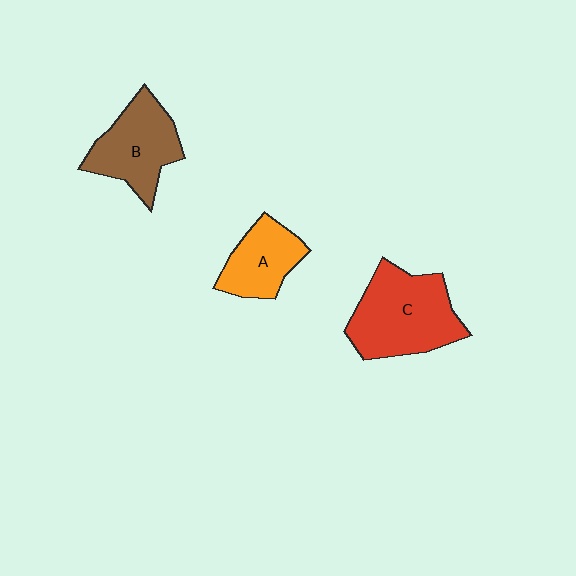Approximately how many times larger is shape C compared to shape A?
Approximately 1.7 times.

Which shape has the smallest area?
Shape A (orange).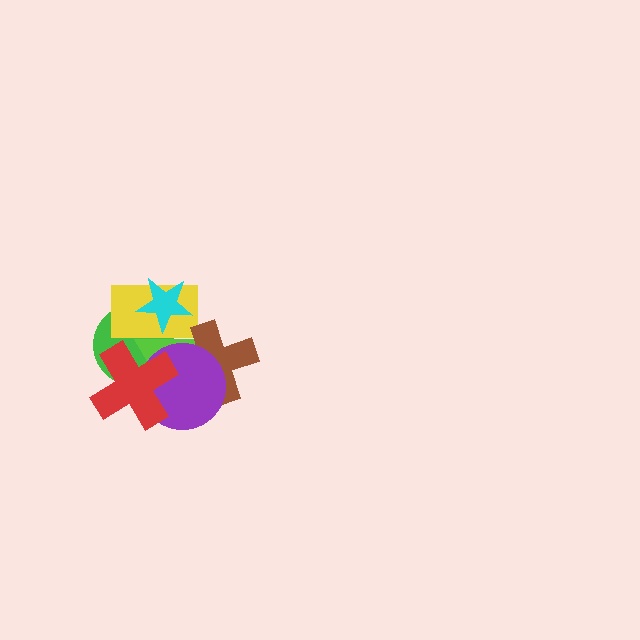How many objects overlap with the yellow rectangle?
4 objects overlap with the yellow rectangle.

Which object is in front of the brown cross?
The purple circle is in front of the brown cross.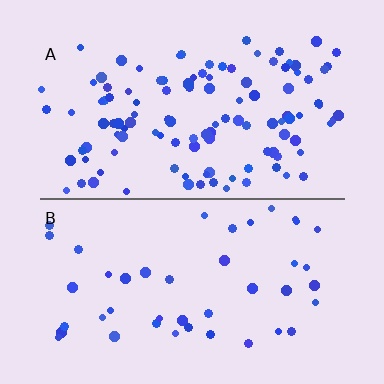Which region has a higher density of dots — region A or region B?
A (the top).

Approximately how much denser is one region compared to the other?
Approximately 2.7× — region A over region B.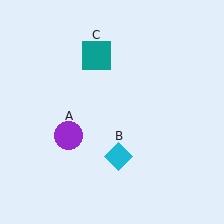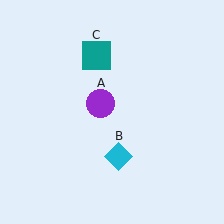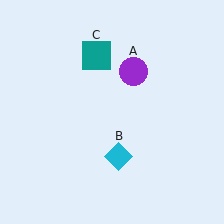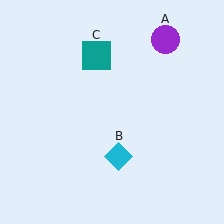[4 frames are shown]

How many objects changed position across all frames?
1 object changed position: purple circle (object A).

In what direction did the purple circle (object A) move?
The purple circle (object A) moved up and to the right.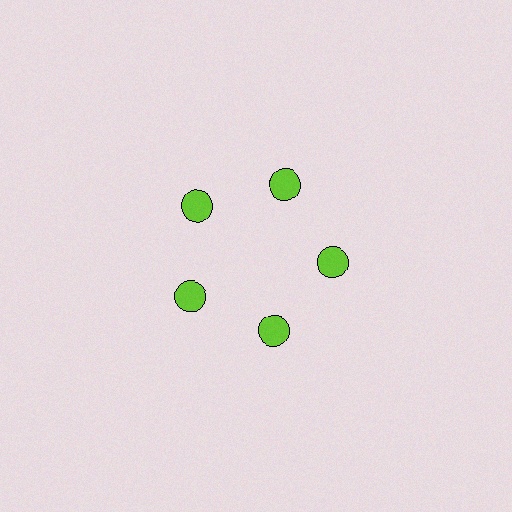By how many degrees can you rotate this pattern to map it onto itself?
The pattern maps onto itself every 72 degrees of rotation.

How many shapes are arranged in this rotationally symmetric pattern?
There are 5 shapes, arranged in 5 groups of 1.